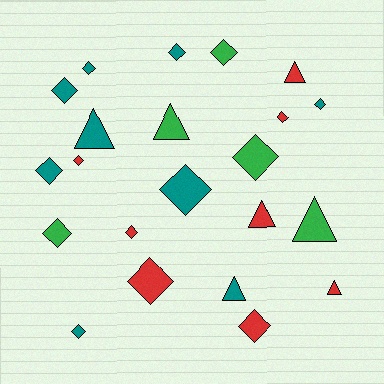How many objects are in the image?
There are 22 objects.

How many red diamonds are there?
There are 5 red diamonds.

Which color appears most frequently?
Teal, with 9 objects.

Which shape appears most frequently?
Diamond, with 15 objects.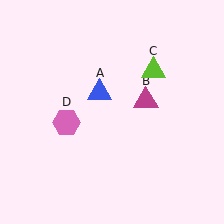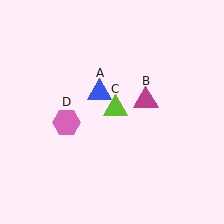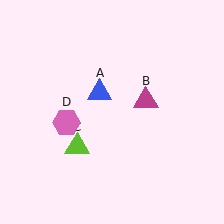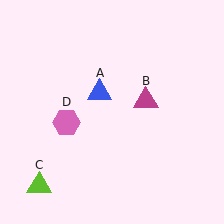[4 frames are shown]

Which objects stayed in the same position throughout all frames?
Blue triangle (object A) and magenta triangle (object B) and pink hexagon (object D) remained stationary.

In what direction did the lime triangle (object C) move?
The lime triangle (object C) moved down and to the left.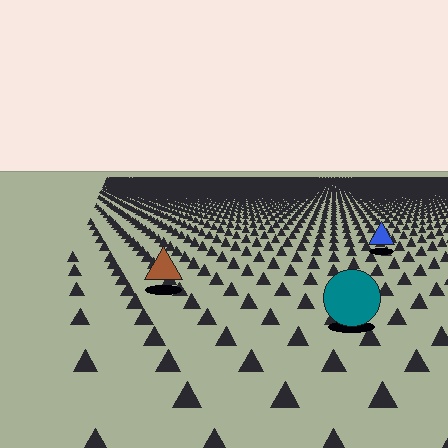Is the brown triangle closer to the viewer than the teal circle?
No. The teal circle is closer — you can tell from the texture gradient: the ground texture is coarser near it.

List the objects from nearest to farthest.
From nearest to farthest: the teal circle, the brown triangle, the blue triangle.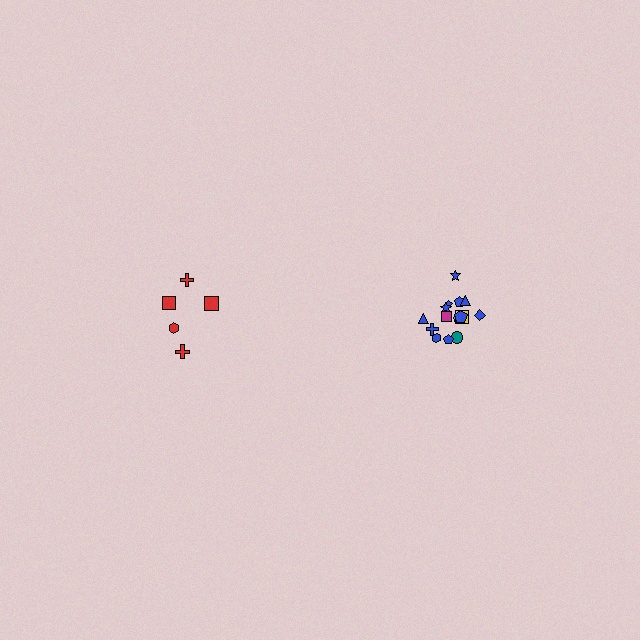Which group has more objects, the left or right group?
The right group.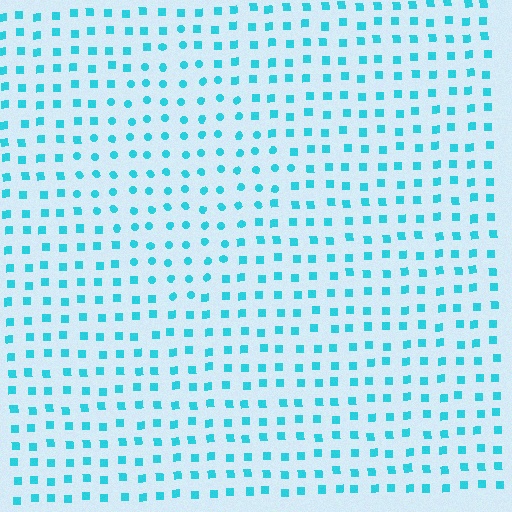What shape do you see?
I see a diamond.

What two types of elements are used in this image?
The image uses circles inside the diamond region and squares outside it.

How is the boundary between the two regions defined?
The boundary is defined by a change in element shape: circles inside vs. squares outside. All elements share the same color and spacing.